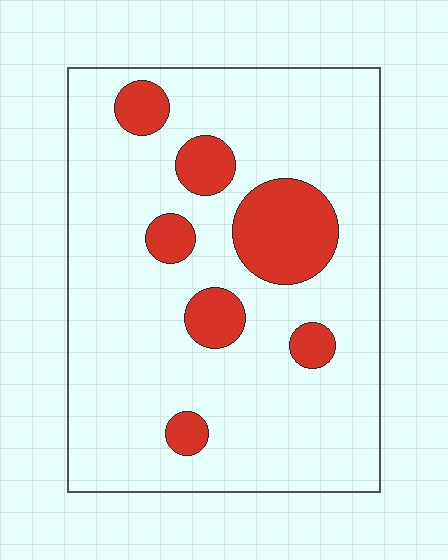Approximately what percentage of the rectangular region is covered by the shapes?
Approximately 15%.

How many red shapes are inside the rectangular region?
7.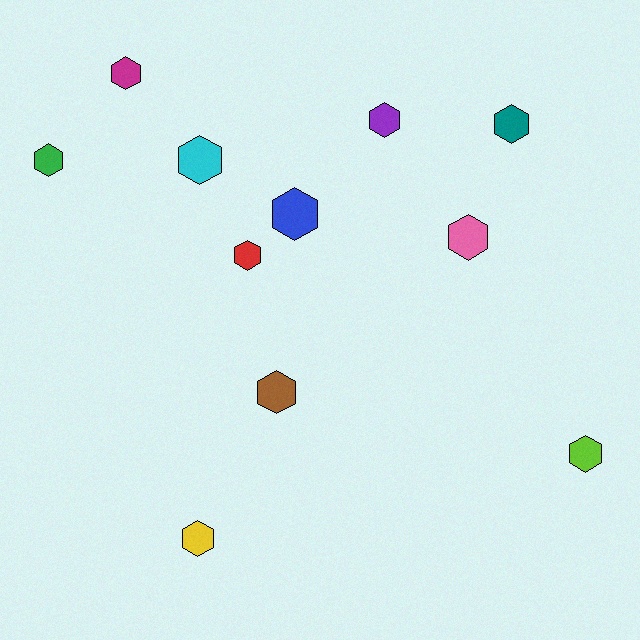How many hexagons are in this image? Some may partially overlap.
There are 11 hexagons.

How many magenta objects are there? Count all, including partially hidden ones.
There is 1 magenta object.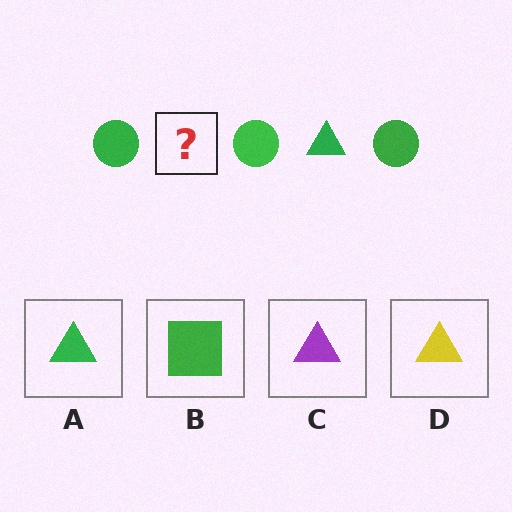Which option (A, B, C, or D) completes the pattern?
A.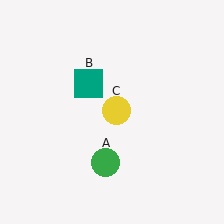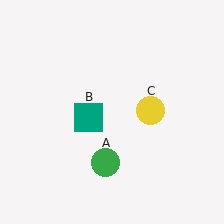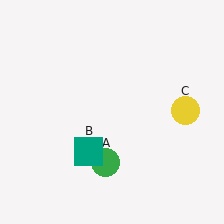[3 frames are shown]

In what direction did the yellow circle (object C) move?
The yellow circle (object C) moved right.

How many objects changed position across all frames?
2 objects changed position: teal square (object B), yellow circle (object C).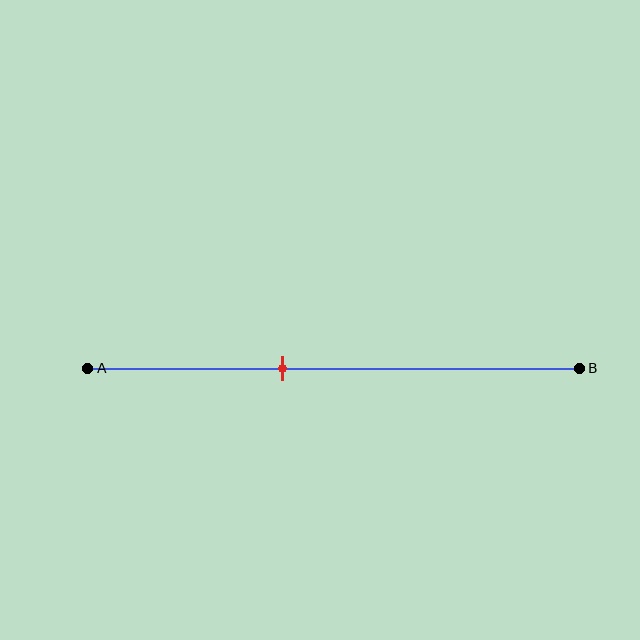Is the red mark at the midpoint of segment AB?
No, the mark is at about 40% from A, not at the 50% midpoint.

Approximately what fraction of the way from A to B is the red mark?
The red mark is approximately 40% of the way from A to B.